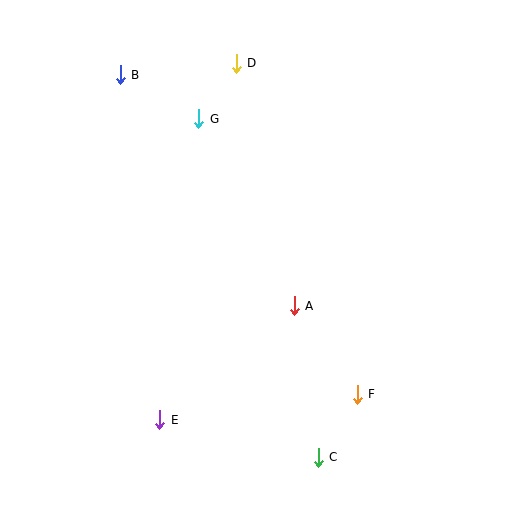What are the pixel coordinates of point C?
Point C is at (318, 457).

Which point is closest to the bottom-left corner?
Point E is closest to the bottom-left corner.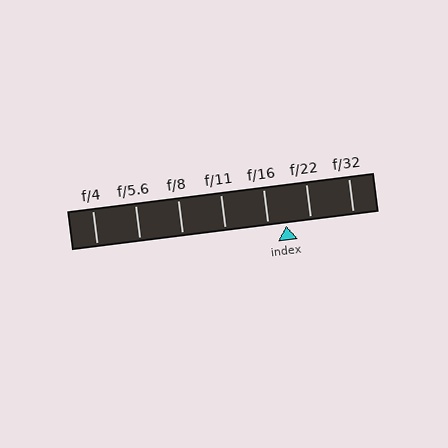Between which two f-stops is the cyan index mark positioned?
The index mark is between f/16 and f/22.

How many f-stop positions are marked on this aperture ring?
There are 7 f-stop positions marked.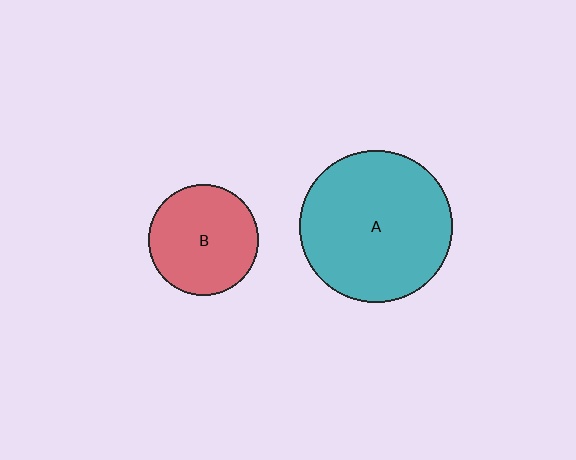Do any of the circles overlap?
No, none of the circles overlap.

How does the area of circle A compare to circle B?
Approximately 1.9 times.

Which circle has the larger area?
Circle A (teal).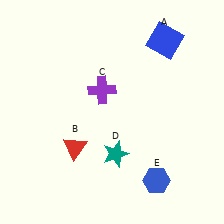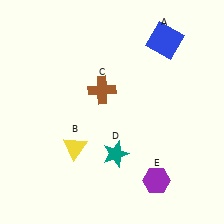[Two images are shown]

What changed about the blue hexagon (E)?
In Image 1, E is blue. In Image 2, it changed to purple.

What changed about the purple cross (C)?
In Image 1, C is purple. In Image 2, it changed to brown.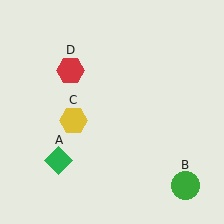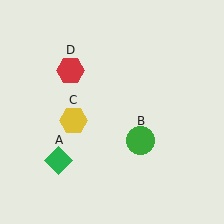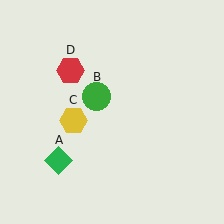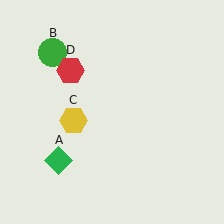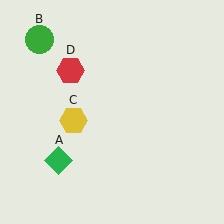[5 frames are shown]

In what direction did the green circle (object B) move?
The green circle (object B) moved up and to the left.